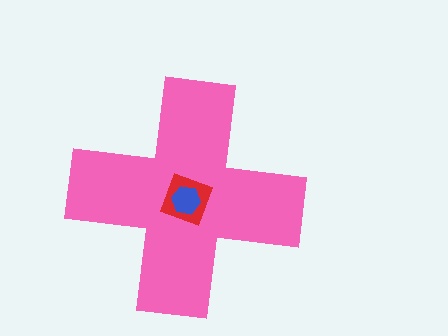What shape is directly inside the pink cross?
The red diamond.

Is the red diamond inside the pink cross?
Yes.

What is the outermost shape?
The pink cross.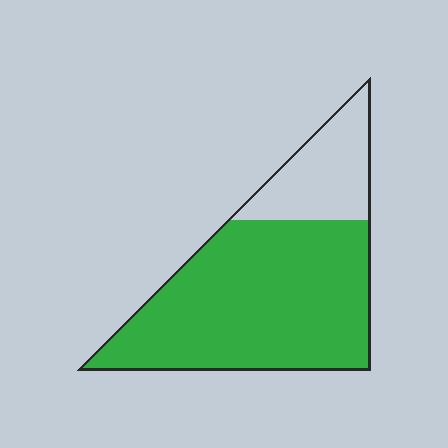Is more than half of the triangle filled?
Yes.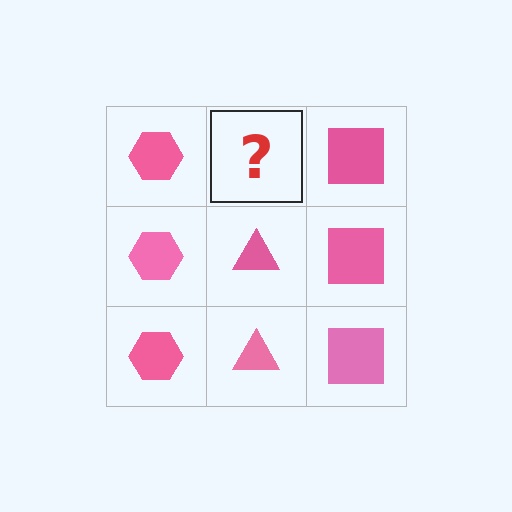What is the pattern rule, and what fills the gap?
The rule is that each column has a consistent shape. The gap should be filled with a pink triangle.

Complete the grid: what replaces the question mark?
The question mark should be replaced with a pink triangle.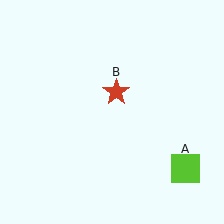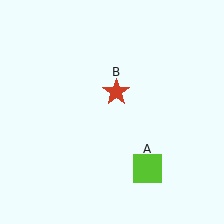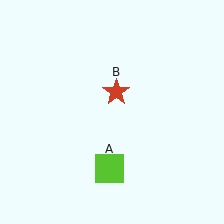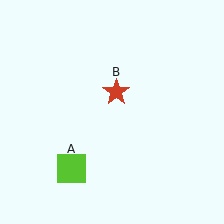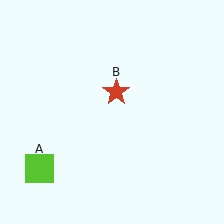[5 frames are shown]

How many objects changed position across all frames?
1 object changed position: lime square (object A).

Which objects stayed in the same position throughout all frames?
Red star (object B) remained stationary.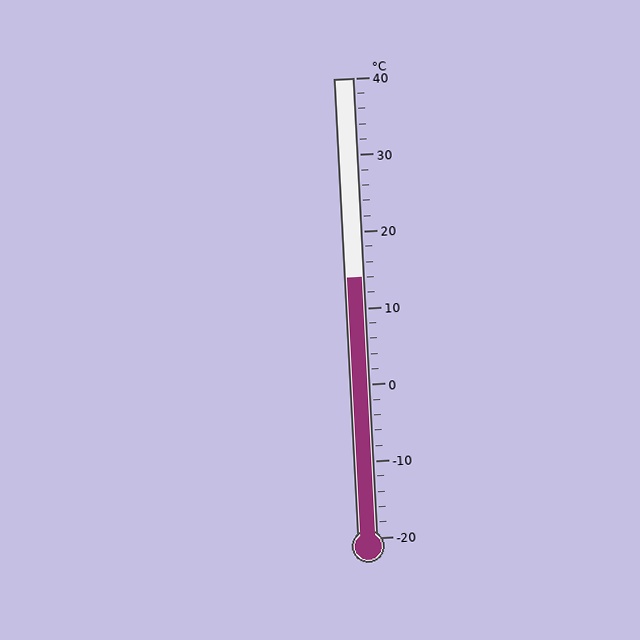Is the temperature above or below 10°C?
The temperature is above 10°C.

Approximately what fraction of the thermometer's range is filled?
The thermometer is filled to approximately 55% of its range.